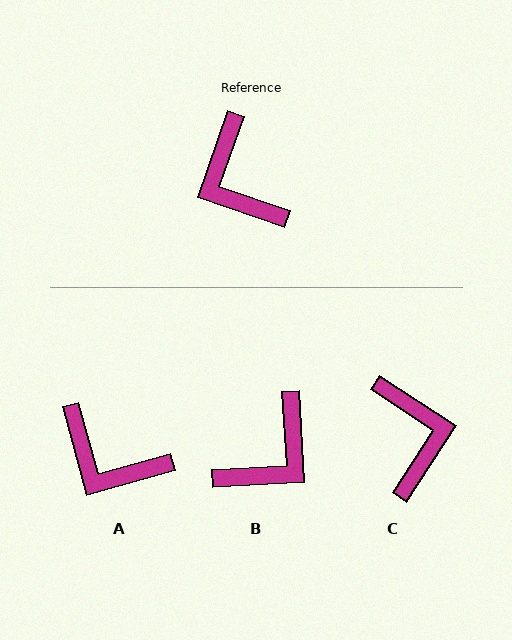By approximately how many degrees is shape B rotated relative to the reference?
Approximately 112 degrees counter-clockwise.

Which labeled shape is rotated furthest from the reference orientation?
C, about 166 degrees away.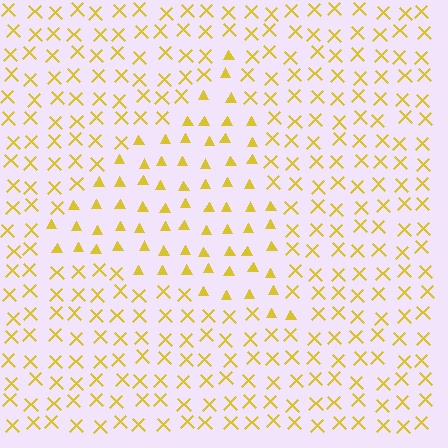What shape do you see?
I see a triangle.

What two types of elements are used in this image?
The image uses triangles inside the triangle region and X marks outside it.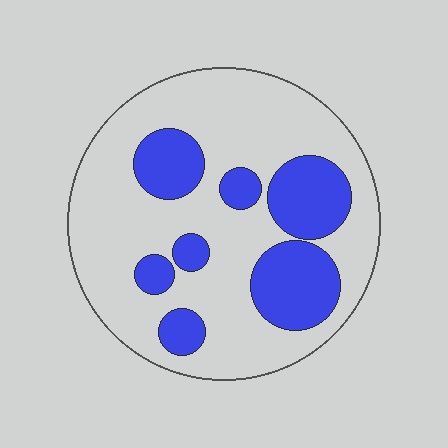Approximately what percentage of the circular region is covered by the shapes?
Approximately 30%.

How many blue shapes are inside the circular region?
7.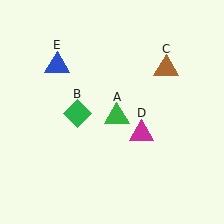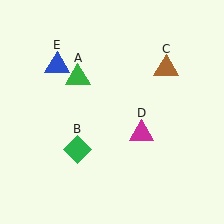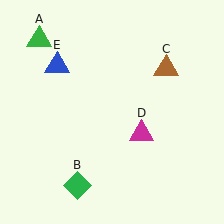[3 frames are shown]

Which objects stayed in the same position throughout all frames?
Brown triangle (object C) and magenta triangle (object D) and blue triangle (object E) remained stationary.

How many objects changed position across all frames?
2 objects changed position: green triangle (object A), green diamond (object B).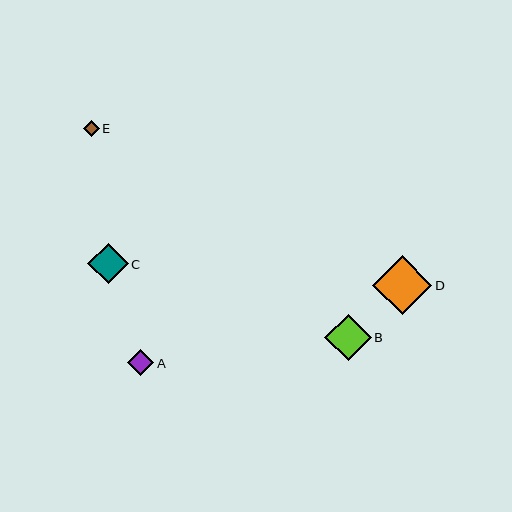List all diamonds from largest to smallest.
From largest to smallest: D, B, C, A, E.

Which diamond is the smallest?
Diamond E is the smallest with a size of approximately 16 pixels.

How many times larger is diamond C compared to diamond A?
Diamond C is approximately 1.6 times the size of diamond A.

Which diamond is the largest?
Diamond D is the largest with a size of approximately 59 pixels.